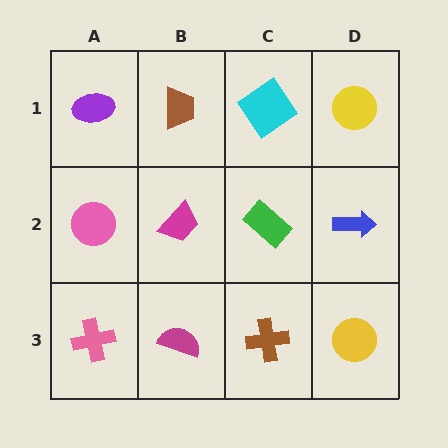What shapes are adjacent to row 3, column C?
A green rectangle (row 2, column C), a magenta semicircle (row 3, column B), a yellow circle (row 3, column D).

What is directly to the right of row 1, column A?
A brown trapezoid.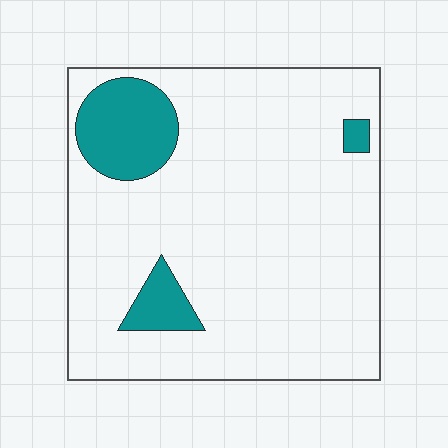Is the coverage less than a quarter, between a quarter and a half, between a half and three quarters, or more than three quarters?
Less than a quarter.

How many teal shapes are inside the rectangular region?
3.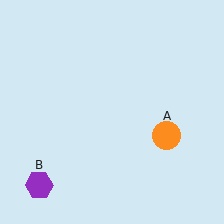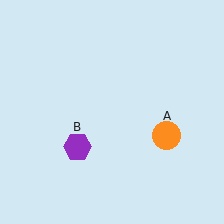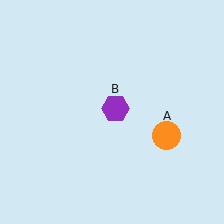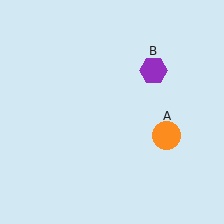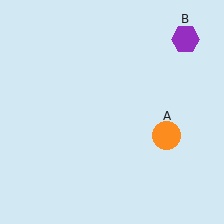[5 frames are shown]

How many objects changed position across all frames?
1 object changed position: purple hexagon (object B).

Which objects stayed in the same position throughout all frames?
Orange circle (object A) remained stationary.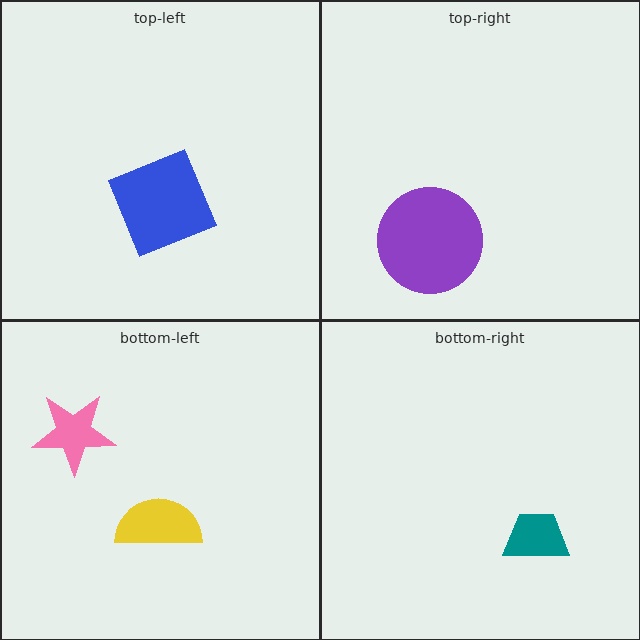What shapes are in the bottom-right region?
The teal trapezoid.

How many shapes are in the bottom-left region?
2.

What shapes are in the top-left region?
The blue square.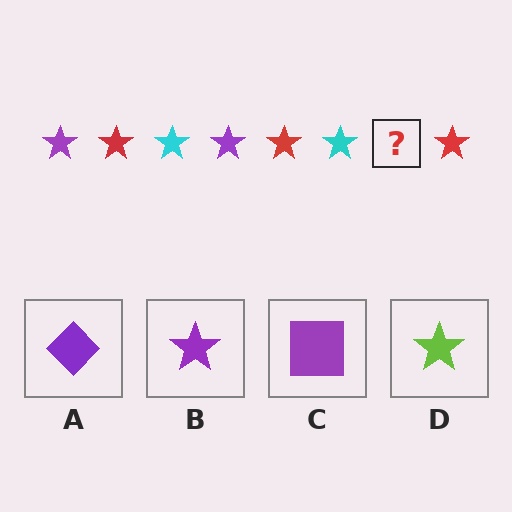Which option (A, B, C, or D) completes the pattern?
B.